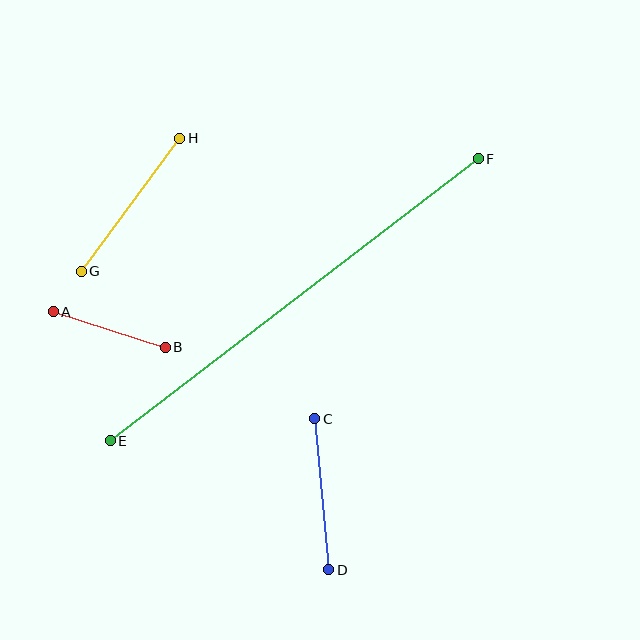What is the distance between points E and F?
The distance is approximately 464 pixels.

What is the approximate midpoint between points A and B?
The midpoint is at approximately (109, 329) pixels.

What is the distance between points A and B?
The distance is approximately 118 pixels.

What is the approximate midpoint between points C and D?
The midpoint is at approximately (322, 494) pixels.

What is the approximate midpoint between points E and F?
The midpoint is at approximately (294, 300) pixels.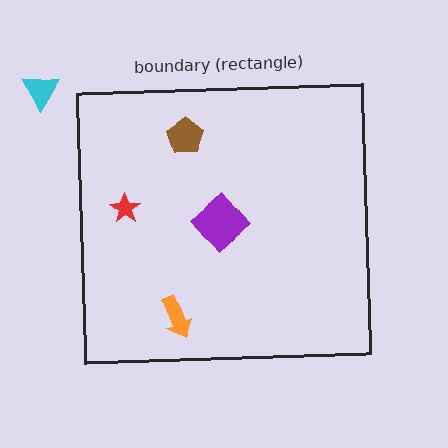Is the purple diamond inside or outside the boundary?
Inside.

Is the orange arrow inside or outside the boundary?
Inside.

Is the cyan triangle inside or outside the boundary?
Outside.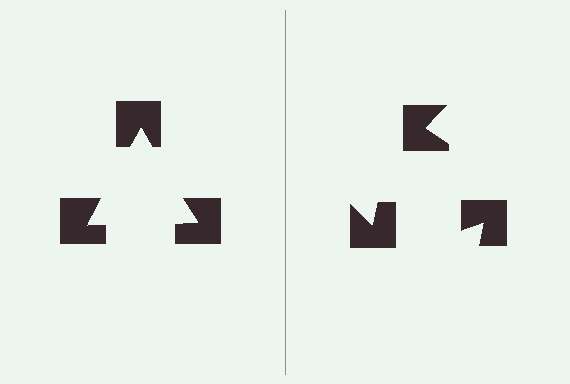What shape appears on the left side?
An illusory triangle.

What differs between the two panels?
The notched squares are positioned identically on both sides; only the wedge orientations differ. On the left they align to a triangle; on the right they are misaligned.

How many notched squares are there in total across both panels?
6 — 3 on each side.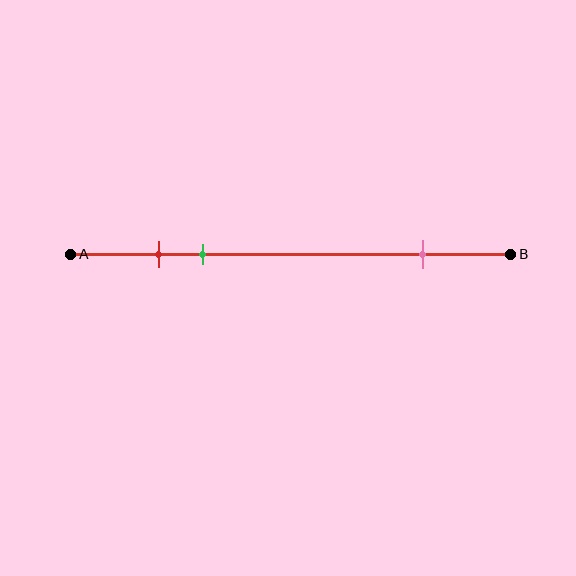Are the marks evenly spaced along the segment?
No, the marks are not evenly spaced.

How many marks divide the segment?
There are 3 marks dividing the segment.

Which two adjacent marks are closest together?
The red and green marks are the closest adjacent pair.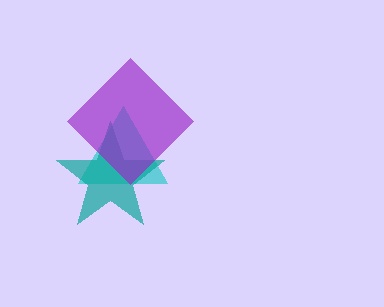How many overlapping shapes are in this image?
There are 3 overlapping shapes in the image.